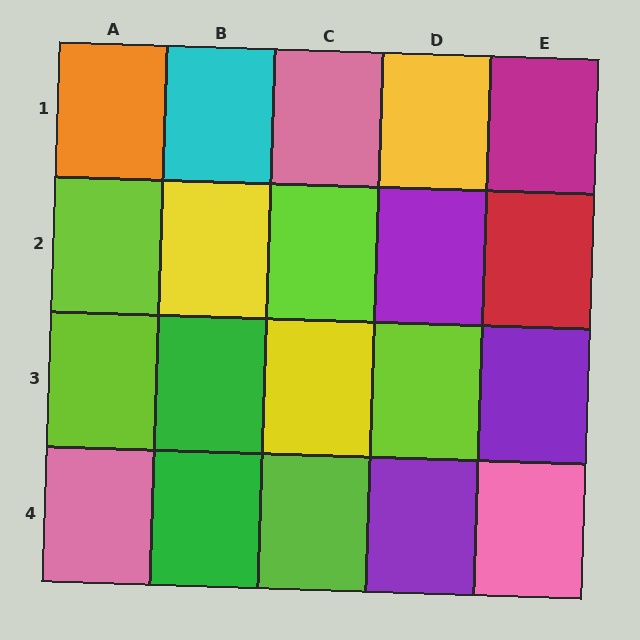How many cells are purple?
3 cells are purple.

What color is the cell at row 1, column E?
Magenta.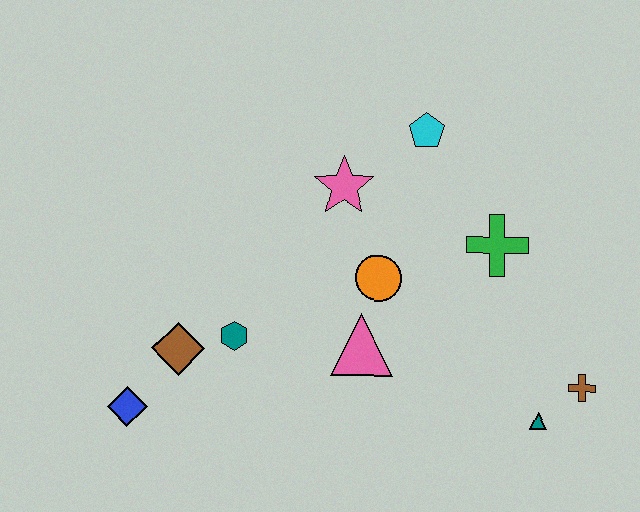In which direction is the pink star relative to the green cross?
The pink star is to the left of the green cross.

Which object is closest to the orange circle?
The pink triangle is closest to the orange circle.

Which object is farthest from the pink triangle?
The blue diamond is farthest from the pink triangle.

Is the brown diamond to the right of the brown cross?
No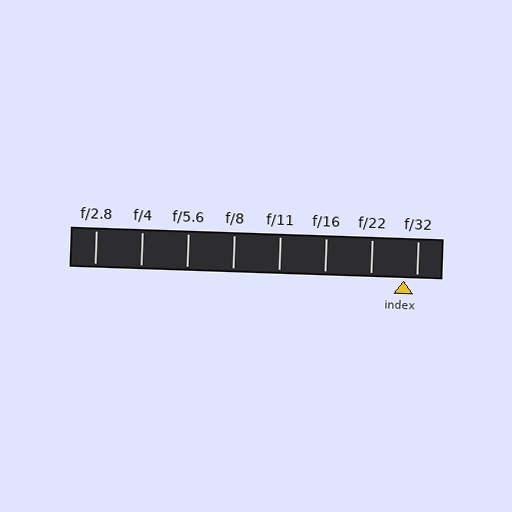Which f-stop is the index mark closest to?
The index mark is closest to f/32.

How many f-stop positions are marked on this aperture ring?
There are 8 f-stop positions marked.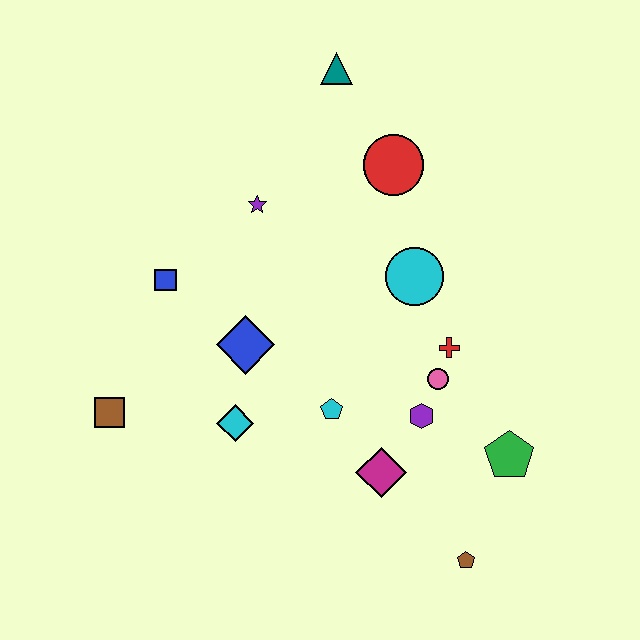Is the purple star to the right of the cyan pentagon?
No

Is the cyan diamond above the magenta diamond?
Yes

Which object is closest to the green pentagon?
The purple hexagon is closest to the green pentagon.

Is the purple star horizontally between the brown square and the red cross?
Yes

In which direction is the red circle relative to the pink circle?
The red circle is above the pink circle.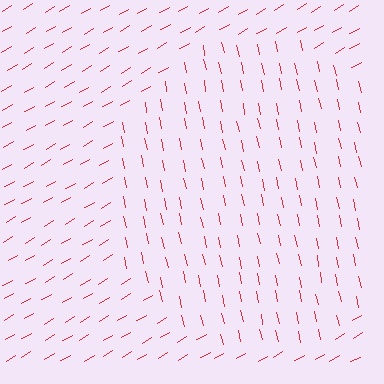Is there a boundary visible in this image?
Yes, there is a texture boundary formed by a change in line orientation.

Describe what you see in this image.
The image is filled with small red line segments. A circle region in the image has lines oriented differently from the surrounding lines, creating a visible texture boundary.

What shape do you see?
I see a circle.